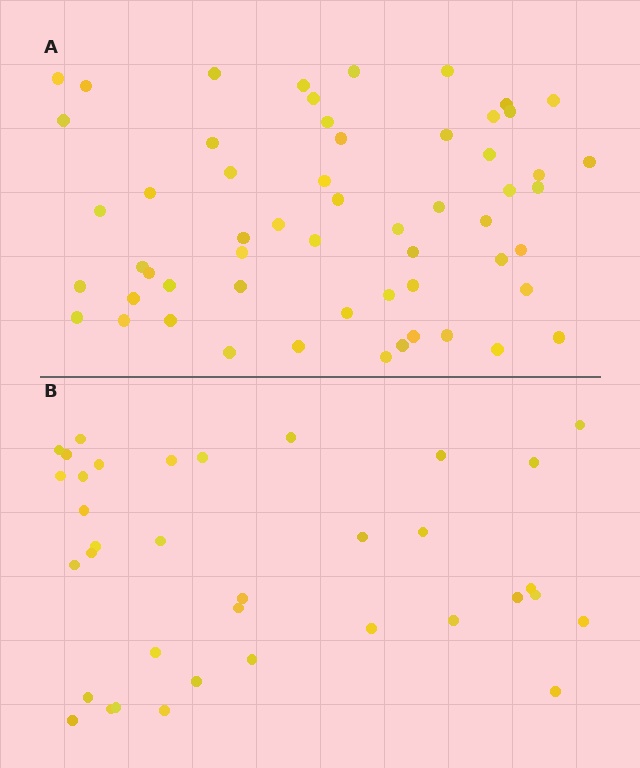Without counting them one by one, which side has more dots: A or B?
Region A (the top region) has more dots.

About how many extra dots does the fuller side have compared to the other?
Region A has approximately 20 more dots than region B.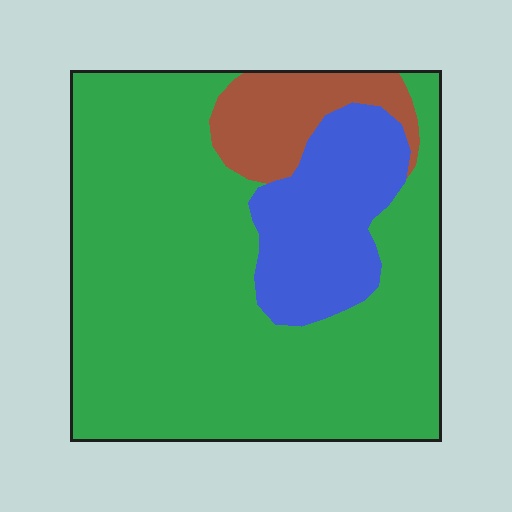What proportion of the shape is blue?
Blue covers 17% of the shape.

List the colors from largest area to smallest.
From largest to smallest: green, blue, brown.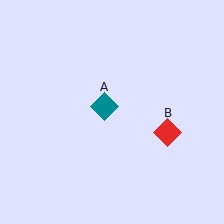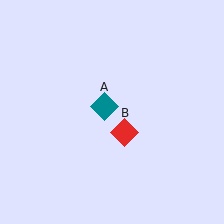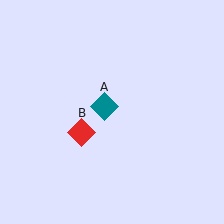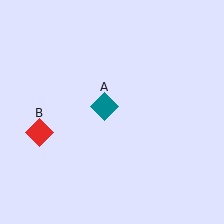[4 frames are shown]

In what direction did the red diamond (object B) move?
The red diamond (object B) moved left.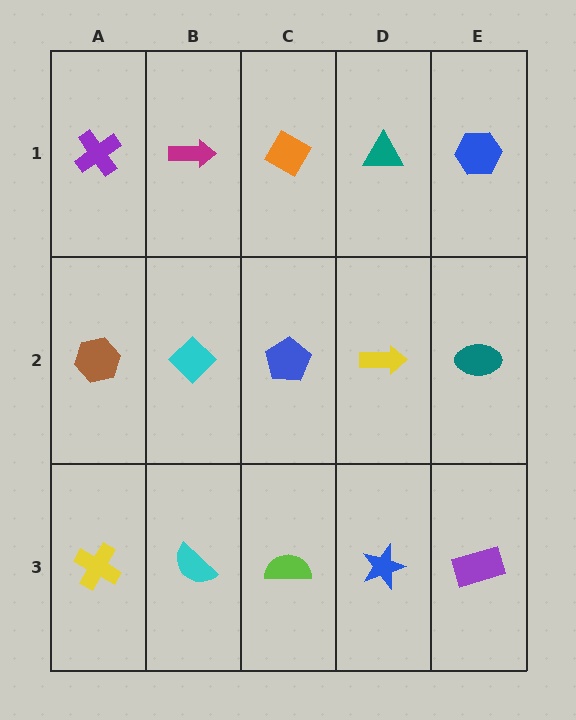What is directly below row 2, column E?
A purple rectangle.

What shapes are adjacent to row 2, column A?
A purple cross (row 1, column A), a yellow cross (row 3, column A), a cyan diamond (row 2, column B).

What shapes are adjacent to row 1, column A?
A brown hexagon (row 2, column A), a magenta arrow (row 1, column B).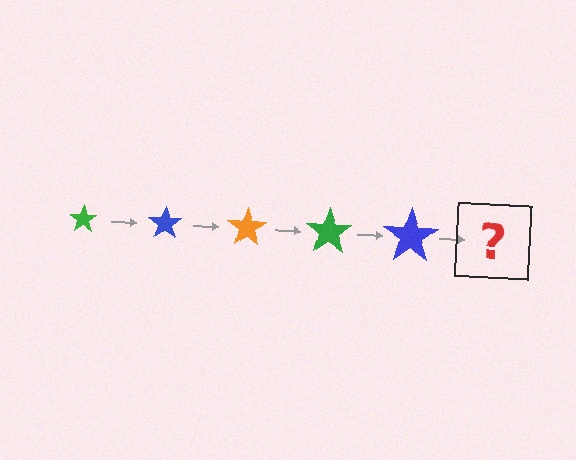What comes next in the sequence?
The next element should be an orange star, larger than the previous one.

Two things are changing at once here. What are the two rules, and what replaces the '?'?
The two rules are that the star grows larger each step and the color cycles through green, blue, and orange. The '?' should be an orange star, larger than the previous one.